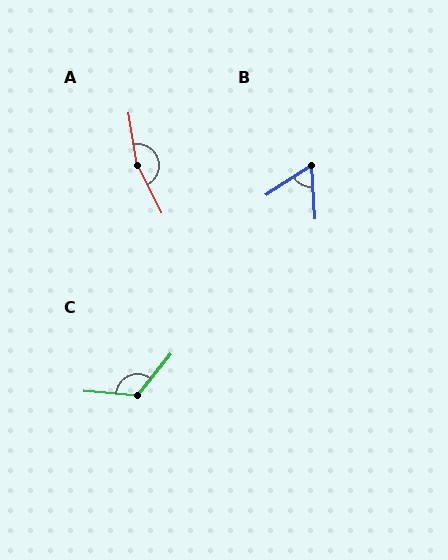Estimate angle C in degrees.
Approximately 124 degrees.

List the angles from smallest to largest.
B (60°), C (124°), A (162°).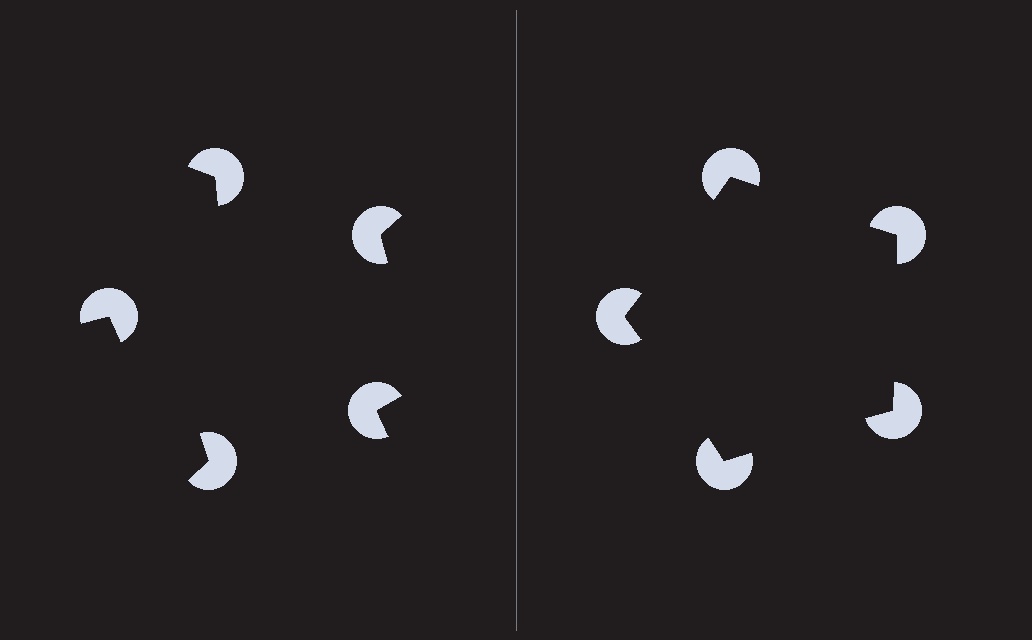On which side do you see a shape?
An illusory pentagon appears on the right side. On the left side the wedge cuts are rotated, so no coherent shape forms.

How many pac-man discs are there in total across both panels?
10 — 5 on each side.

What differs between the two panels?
The pac-man discs are positioned identically on both sides; only the wedge orientations differ. On the right they align to a pentagon; on the left they are misaligned.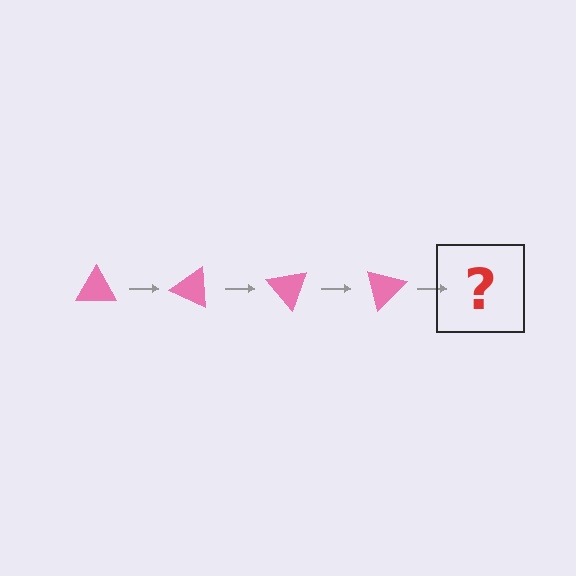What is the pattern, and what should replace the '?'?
The pattern is that the triangle rotates 25 degrees each step. The '?' should be a pink triangle rotated 100 degrees.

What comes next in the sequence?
The next element should be a pink triangle rotated 100 degrees.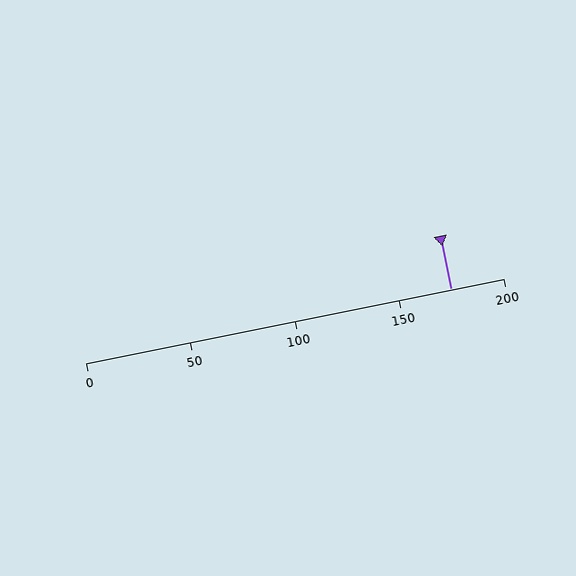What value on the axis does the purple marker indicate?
The marker indicates approximately 175.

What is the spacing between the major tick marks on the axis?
The major ticks are spaced 50 apart.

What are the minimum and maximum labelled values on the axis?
The axis runs from 0 to 200.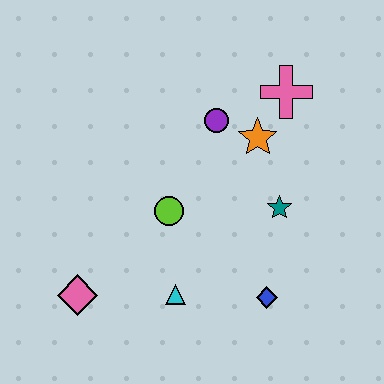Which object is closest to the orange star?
The purple circle is closest to the orange star.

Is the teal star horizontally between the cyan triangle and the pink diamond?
No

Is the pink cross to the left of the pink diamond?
No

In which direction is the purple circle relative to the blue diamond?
The purple circle is above the blue diamond.